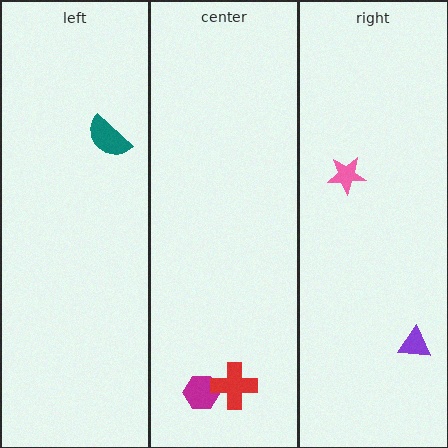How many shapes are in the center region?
2.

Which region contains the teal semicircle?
The left region.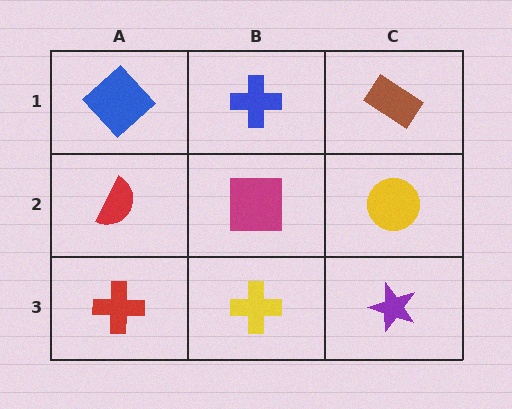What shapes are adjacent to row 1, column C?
A yellow circle (row 2, column C), a blue cross (row 1, column B).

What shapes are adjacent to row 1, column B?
A magenta square (row 2, column B), a blue diamond (row 1, column A), a brown rectangle (row 1, column C).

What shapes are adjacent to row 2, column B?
A blue cross (row 1, column B), a yellow cross (row 3, column B), a red semicircle (row 2, column A), a yellow circle (row 2, column C).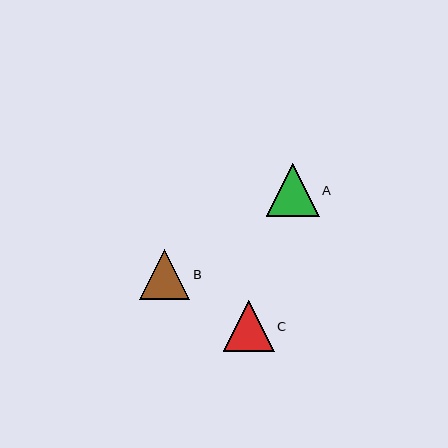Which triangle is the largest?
Triangle A is the largest with a size of approximately 53 pixels.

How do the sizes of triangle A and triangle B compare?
Triangle A and triangle B are approximately the same size.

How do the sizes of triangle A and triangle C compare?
Triangle A and triangle C are approximately the same size.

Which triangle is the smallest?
Triangle B is the smallest with a size of approximately 50 pixels.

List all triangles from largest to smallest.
From largest to smallest: A, C, B.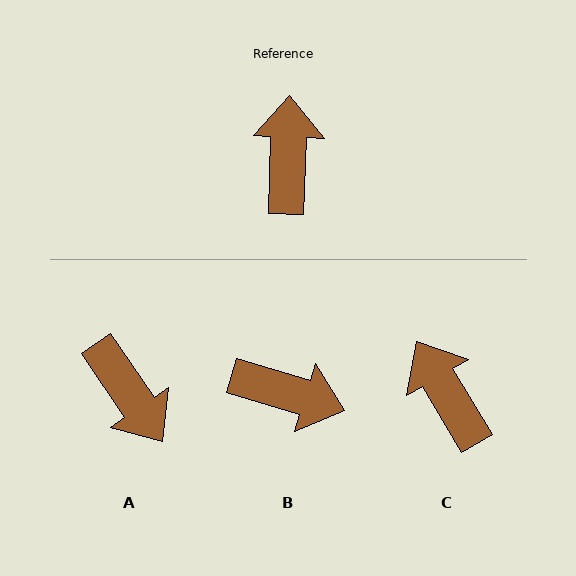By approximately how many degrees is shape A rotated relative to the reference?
Approximately 144 degrees clockwise.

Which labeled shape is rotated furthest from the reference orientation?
A, about 144 degrees away.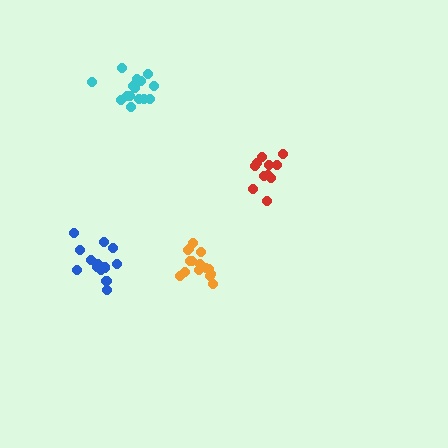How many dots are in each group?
Group 1: 11 dots, Group 2: 15 dots, Group 3: 15 dots, Group 4: 14 dots (55 total).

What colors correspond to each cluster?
The clusters are colored: red, cyan, orange, blue.